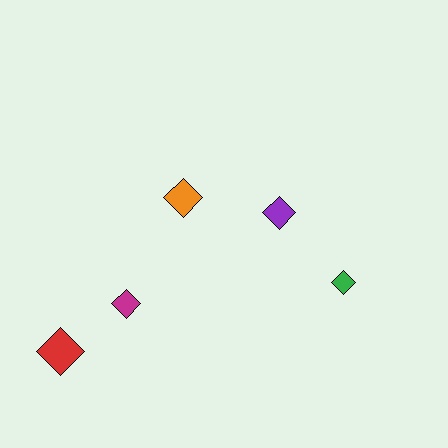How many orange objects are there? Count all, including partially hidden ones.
There is 1 orange object.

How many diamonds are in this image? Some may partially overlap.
There are 5 diamonds.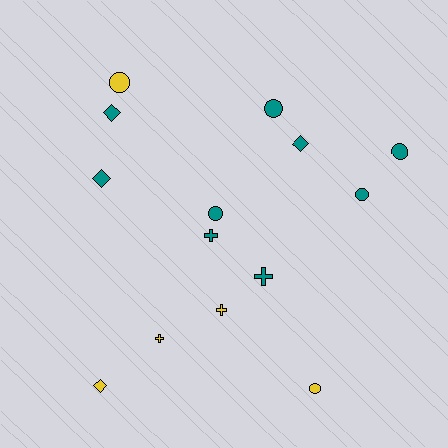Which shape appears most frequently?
Circle, with 6 objects.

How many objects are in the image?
There are 14 objects.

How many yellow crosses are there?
There are 2 yellow crosses.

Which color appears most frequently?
Teal, with 9 objects.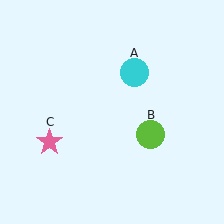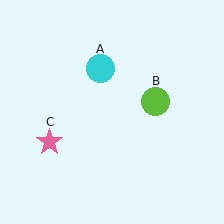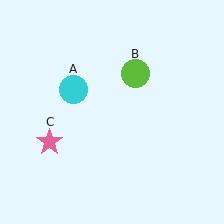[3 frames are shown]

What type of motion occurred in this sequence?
The cyan circle (object A), lime circle (object B) rotated counterclockwise around the center of the scene.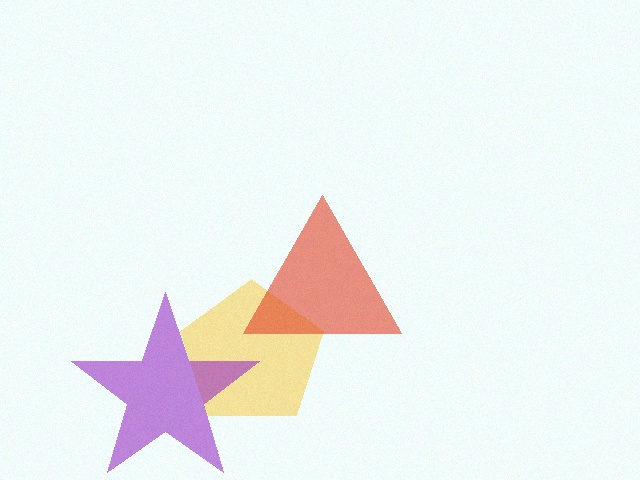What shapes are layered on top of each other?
The layered shapes are: a yellow pentagon, a purple star, a red triangle.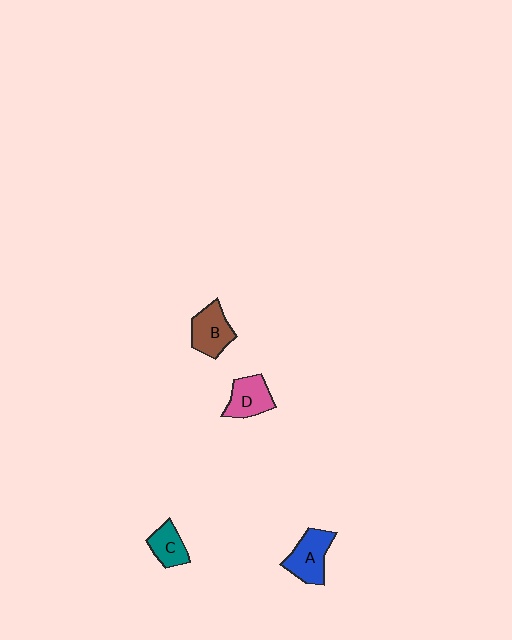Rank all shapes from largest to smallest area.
From largest to smallest: A (blue), B (brown), D (pink), C (teal).